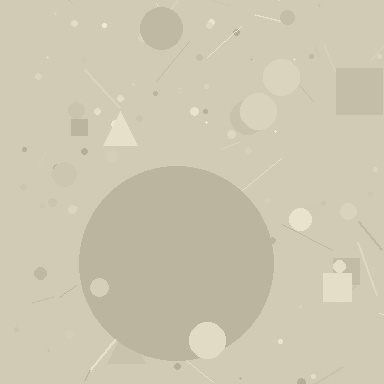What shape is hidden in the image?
A circle is hidden in the image.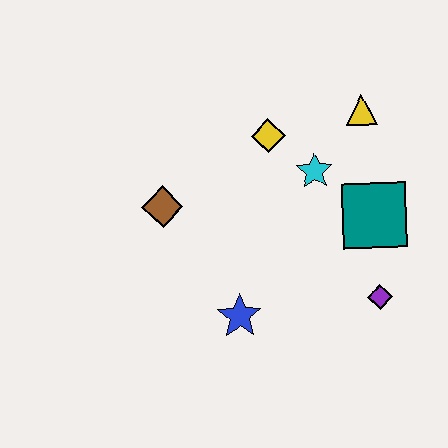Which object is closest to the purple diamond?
The teal square is closest to the purple diamond.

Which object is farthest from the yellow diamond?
The purple diamond is farthest from the yellow diamond.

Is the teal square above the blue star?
Yes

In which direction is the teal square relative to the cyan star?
The teal square is to the right of the cyan star.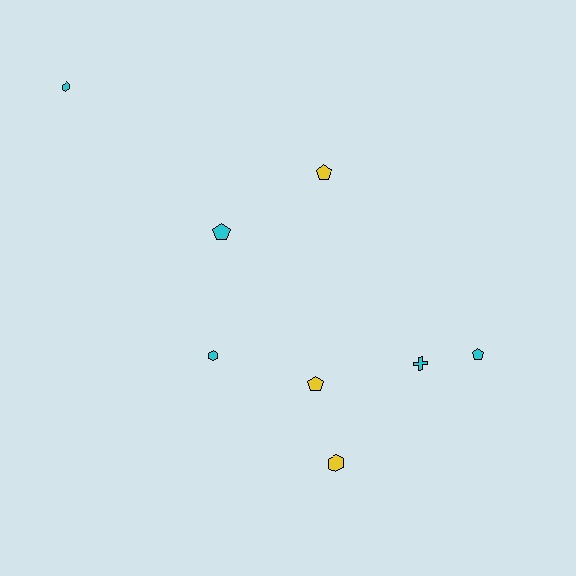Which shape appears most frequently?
Pentagon, with 4 objects.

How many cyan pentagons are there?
There are 2 cyan pentagons.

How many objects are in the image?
There are 8 objects.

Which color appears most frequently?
Cyan, with 5 objects.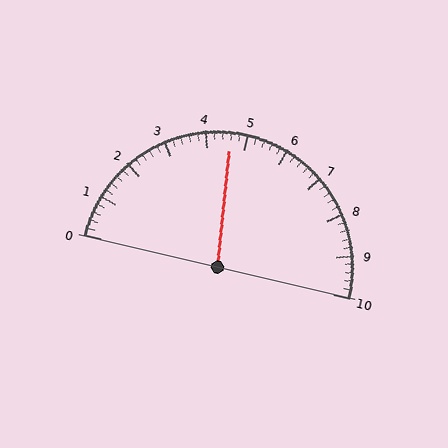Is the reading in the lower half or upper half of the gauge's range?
The reading is in the lower half of the range (0 to 10).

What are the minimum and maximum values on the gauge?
The gauge ranges from 0 to 10.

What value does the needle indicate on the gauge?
The needle indicates approximately 4.6.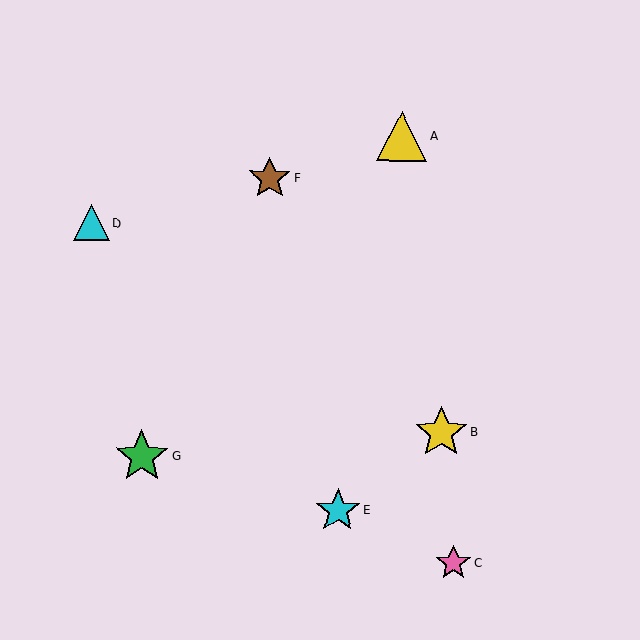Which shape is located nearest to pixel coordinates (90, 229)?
The cyan triangle (labeled D) at (91, 223) is nearest to that location.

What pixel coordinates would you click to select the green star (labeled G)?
Click at (142, 456) to select the green star G.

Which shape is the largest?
The green star (labeled G) is the largest.